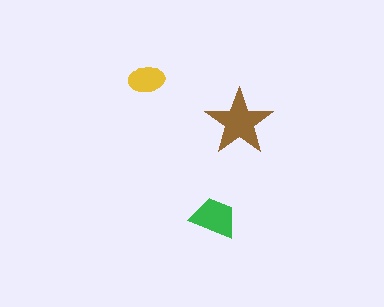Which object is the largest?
The brown star.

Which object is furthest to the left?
The yellow ellipse is leftmost.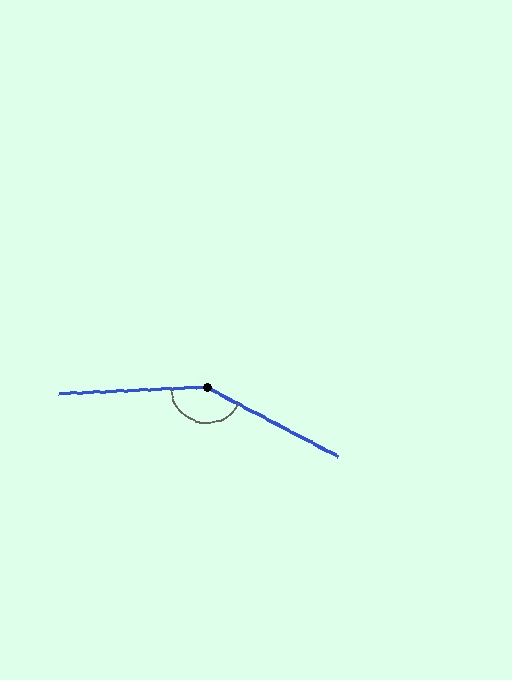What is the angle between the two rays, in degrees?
Approximately 149 degrees.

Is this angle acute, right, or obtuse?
It is obtuse.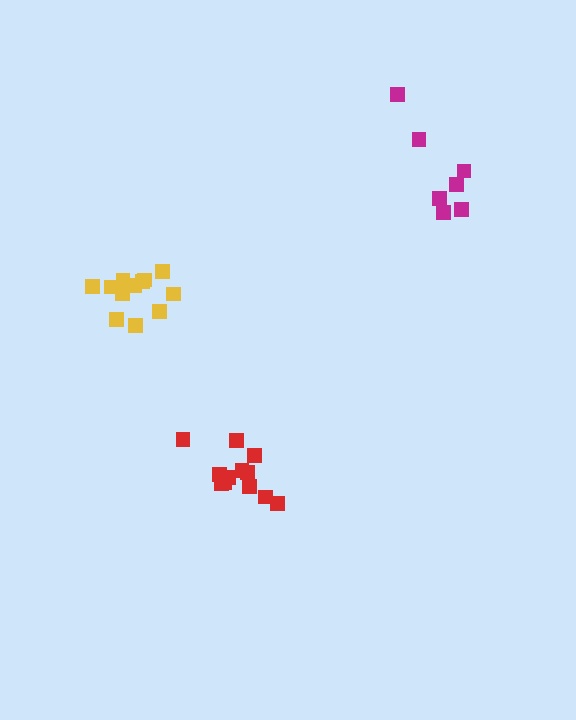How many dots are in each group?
Group 1: 7 dots, Group 2: 12 dots, Group 3: 12 dots (31 total).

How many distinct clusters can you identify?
There are 3 distinct clusters.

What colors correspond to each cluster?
The clusters are colored: magenta, yellow, red.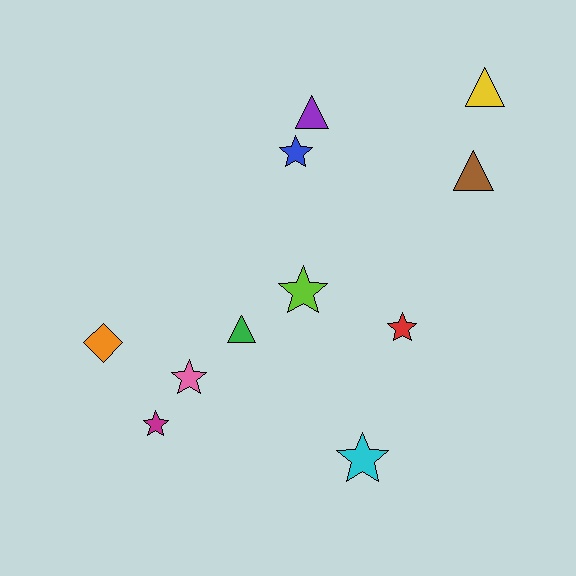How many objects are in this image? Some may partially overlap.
There are 11 objects.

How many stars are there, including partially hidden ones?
There are 6 stars.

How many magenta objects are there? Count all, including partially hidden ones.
There is 1 magenta object.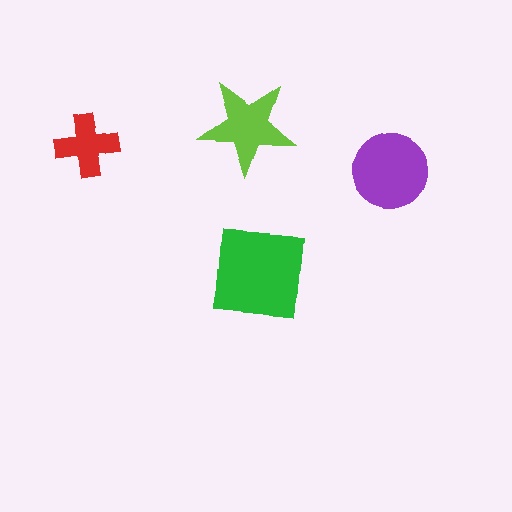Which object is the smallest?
The red cross.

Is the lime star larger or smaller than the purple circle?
Smaller.